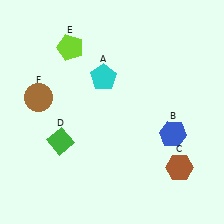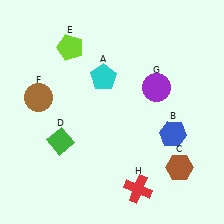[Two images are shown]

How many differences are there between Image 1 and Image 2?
There are 2 differences between the two images.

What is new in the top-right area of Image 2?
A purple circle (G) was added in the top-right area of Image 2.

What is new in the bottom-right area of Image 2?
A red cross (H) was added in the bottom-right area of Image 2.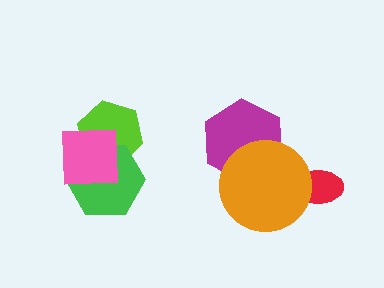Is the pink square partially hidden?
No, no other shape covers it.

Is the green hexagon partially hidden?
Yes, it is partially covered by another shape.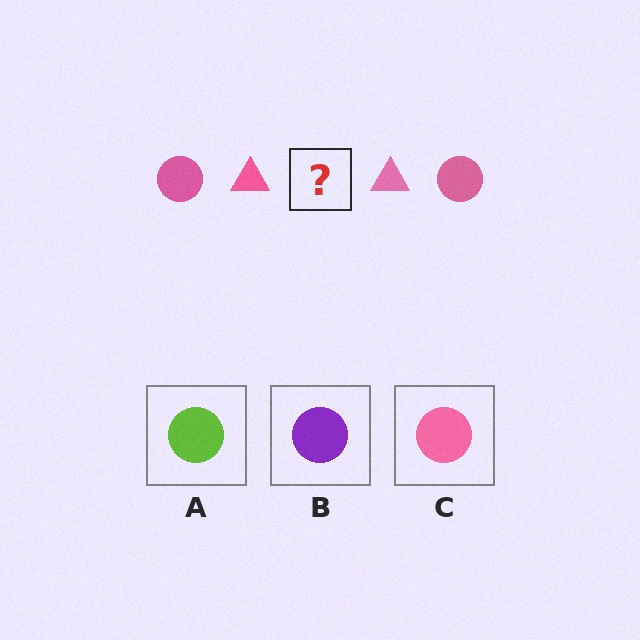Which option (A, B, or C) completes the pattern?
C.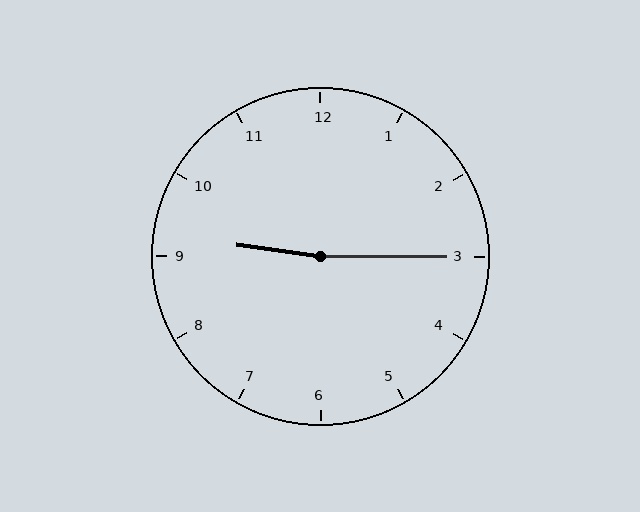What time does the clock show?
9:15.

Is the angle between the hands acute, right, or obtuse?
It is obtuse.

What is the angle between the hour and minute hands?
Approximately 172 degrees.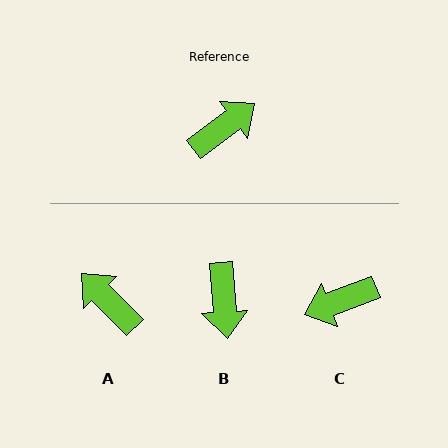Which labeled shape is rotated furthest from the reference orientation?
C, about 164 degrees away.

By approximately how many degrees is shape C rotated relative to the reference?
Approximately 164 degrees counter-clockwise.